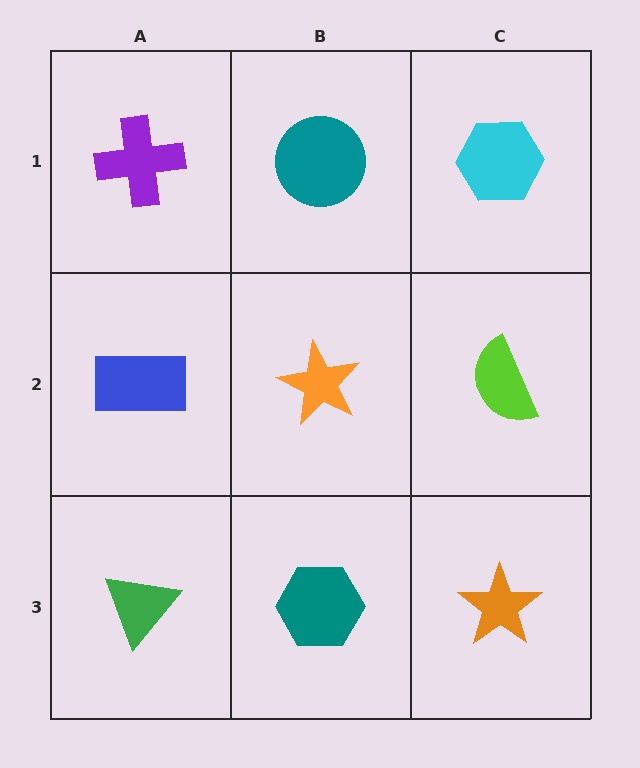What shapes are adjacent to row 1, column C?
A lime semicircle (row 2, column C), a teal circle (row 1, column B).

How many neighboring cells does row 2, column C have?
3.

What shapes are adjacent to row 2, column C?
A cyan hexagon (row 1, column C), an orange star (row 3, column C), an orange star (row 2, column B).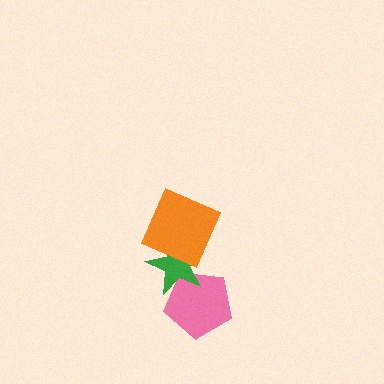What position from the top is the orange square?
The orange square is 1st from the top.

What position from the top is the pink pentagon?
The pink pentagon is 3rd from the top.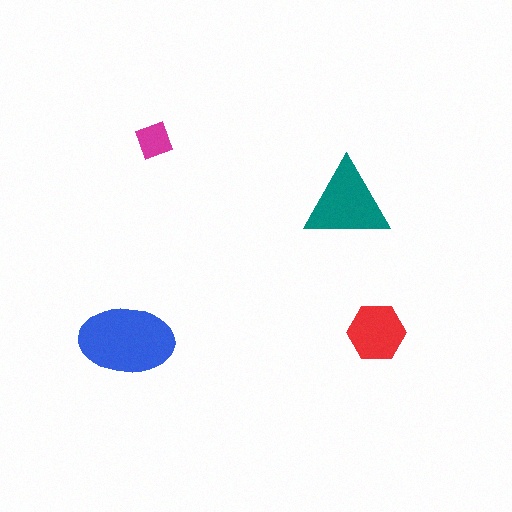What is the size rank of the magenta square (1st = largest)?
4th.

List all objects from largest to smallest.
The blue ellipse, the teal triangle, the red hexagon, the magenta square.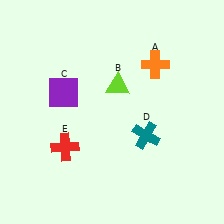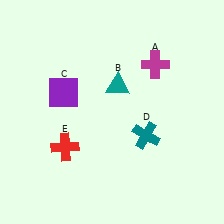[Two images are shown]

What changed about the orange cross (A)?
In Image 1, A is orange. In Image 2, it changed to magenta.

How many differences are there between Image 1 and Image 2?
There are 2 differences between the two images.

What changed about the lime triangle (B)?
In Image 1, B is lime. In Image 2, it changed to teal.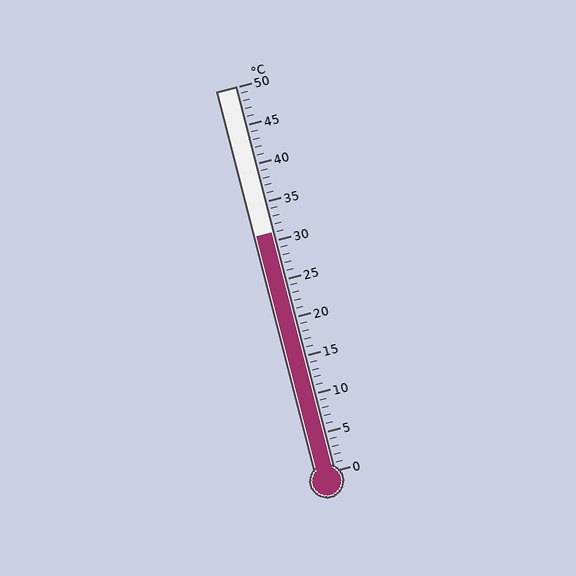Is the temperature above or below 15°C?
The temperature is above 15°C.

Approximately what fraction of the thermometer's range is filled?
The thermometer is filled to approximately 60% of its range.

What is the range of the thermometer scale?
The thermometer scale ranges from 0°C to 50°C.